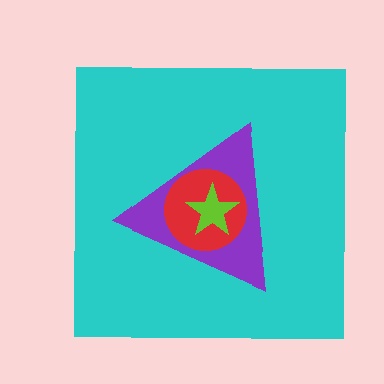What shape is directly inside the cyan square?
The purple triangle.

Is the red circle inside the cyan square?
Yes.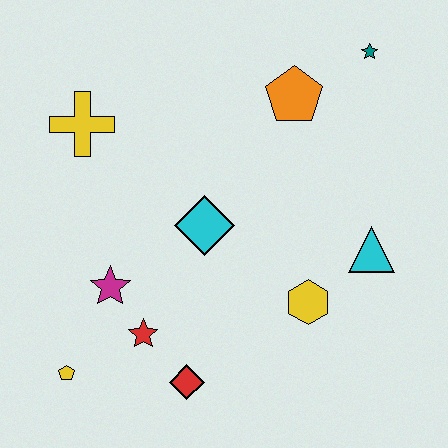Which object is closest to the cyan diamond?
The magenta star is closest to the cyan diamond.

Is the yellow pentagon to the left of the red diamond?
Yes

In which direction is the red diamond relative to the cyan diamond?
The red diamond is below the cyan diamond.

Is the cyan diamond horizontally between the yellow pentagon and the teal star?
Yes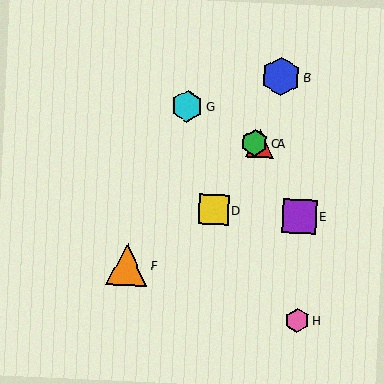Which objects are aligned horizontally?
Objects A, C are aligned horizontally.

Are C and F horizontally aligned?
No, C is at y≈143 and F is at y≈265.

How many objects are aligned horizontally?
2 objects (A, C) are aligned horizontally.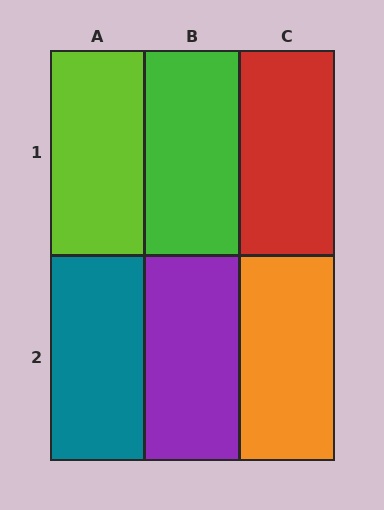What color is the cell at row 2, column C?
Orange.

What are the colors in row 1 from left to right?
Lime, green, red.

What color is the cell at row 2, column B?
Purple.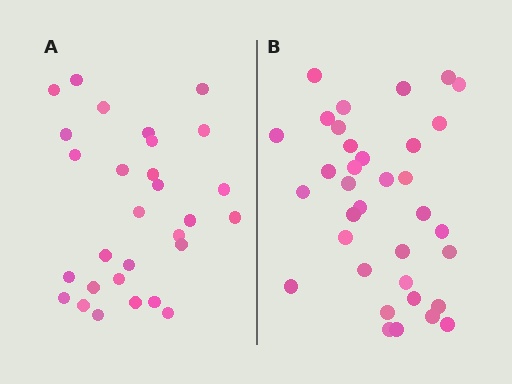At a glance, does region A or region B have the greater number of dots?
Region B (the right region) has more dots.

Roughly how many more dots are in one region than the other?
Region B has about 6 more dots than region A.